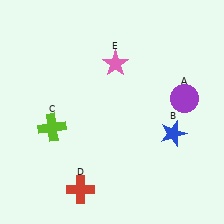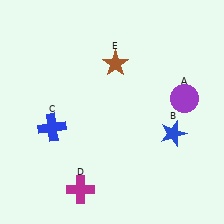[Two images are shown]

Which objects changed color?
C changed from lime to blue. D changed from red to magenta. E changed from pink to brown.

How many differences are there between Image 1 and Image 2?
There are 3 differences between the two images.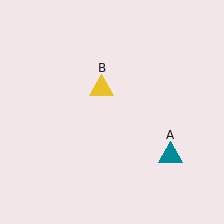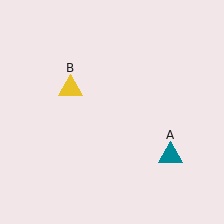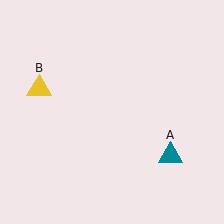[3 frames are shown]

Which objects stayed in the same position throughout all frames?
Teal triangle (object A) remained stationary.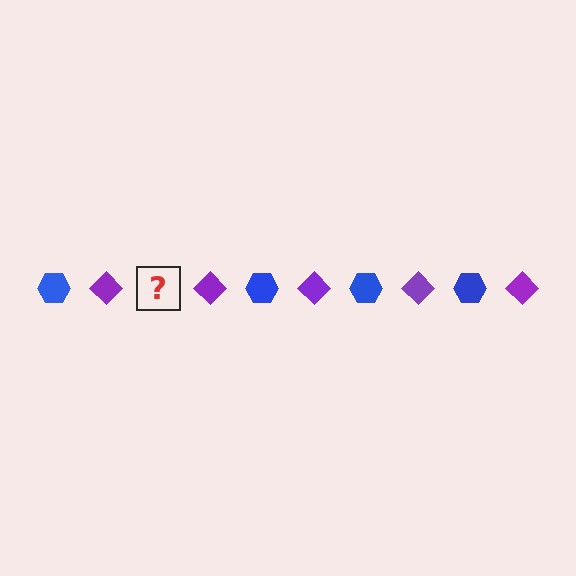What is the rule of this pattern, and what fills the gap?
The rule is that the pattern alternates between blue hexagon and purple diamond. The gap should be filled with a blue hexagon.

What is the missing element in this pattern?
The missing element is a blue hexagon.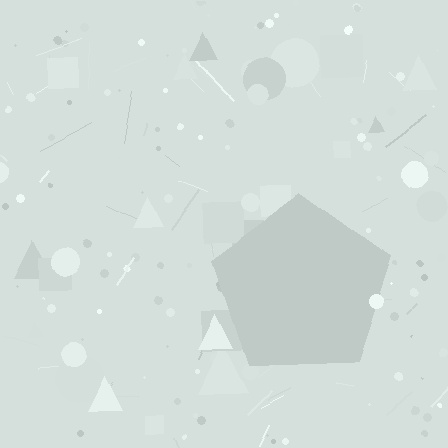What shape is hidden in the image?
A pentagon is hidden in the image.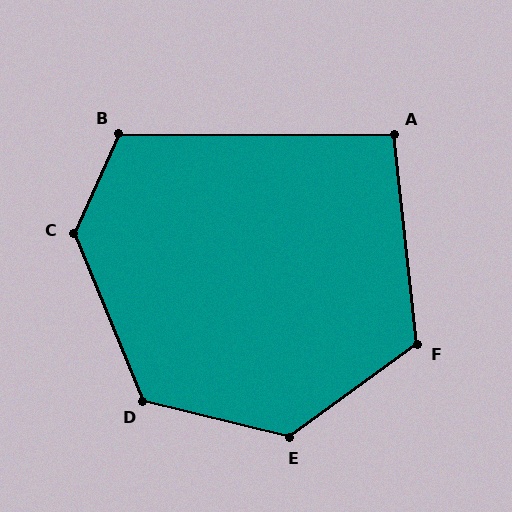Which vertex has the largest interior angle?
C, at approximately 133 degrees.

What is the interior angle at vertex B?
Approximately 114 degrees (obtuse).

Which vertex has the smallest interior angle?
A, at approximately 97 degrees.